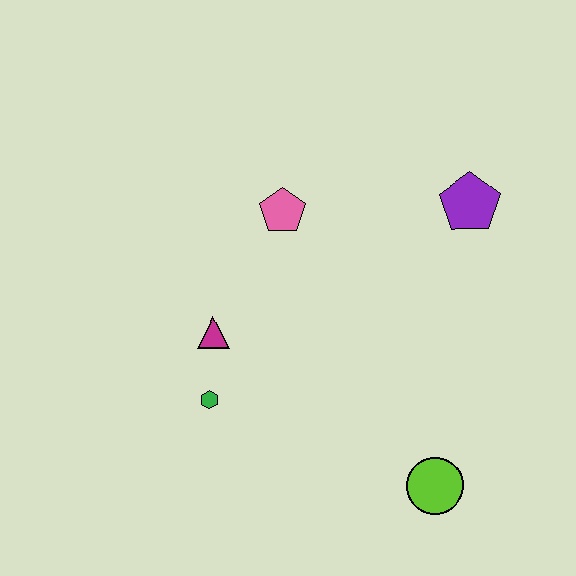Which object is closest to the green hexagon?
The magenta triangle is closest to the green hexagon.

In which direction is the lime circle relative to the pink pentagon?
The lime circle is below the pink pentagon.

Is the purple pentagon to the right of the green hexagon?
Yes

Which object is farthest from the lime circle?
The pink pentagon is farthest from the lime circle.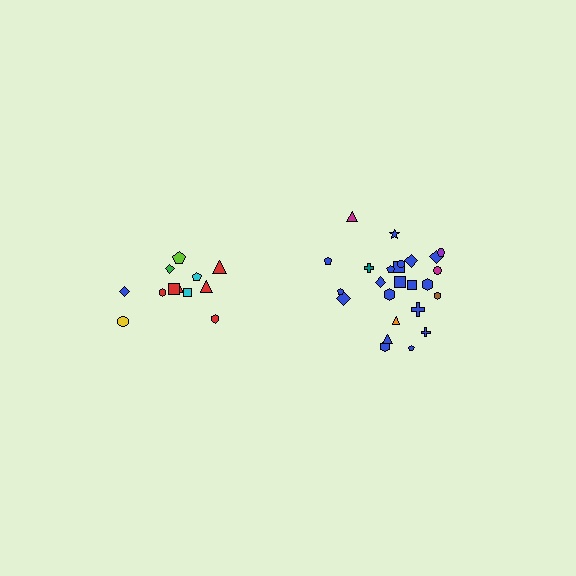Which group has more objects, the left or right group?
The right group.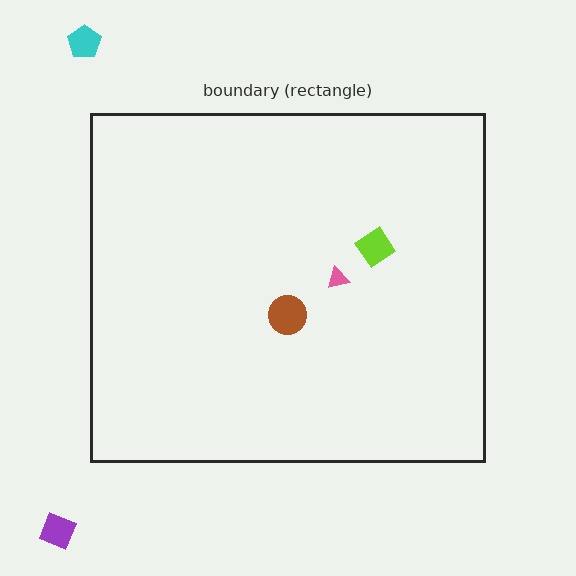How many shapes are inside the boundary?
3 inside, 2 outside.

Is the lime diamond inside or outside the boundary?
Inside.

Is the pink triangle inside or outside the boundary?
Inside.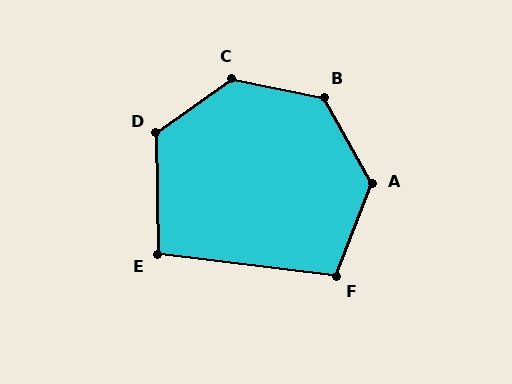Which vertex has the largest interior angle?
C, at approximately 132 degrees.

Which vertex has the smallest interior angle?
E, at approximately 98 degrees.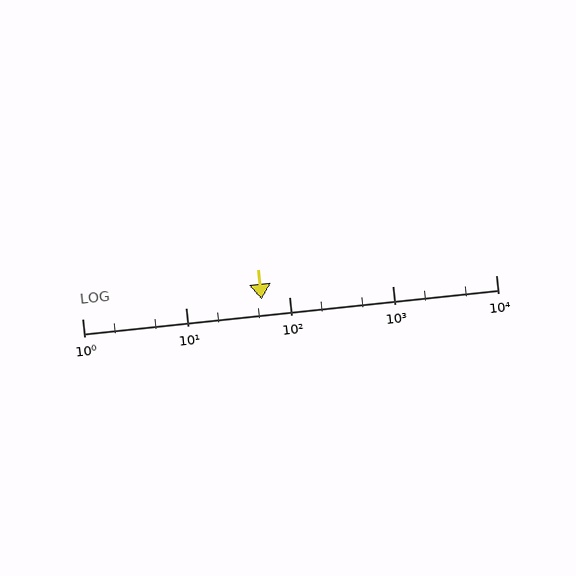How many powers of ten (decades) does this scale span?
The scale spans 4 decades, from 1 to 10000.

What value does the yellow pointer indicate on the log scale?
The pointer indicates approximately 54.